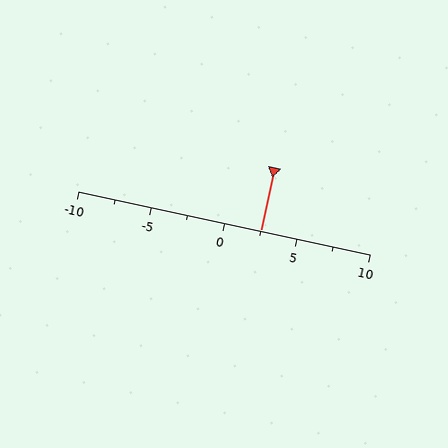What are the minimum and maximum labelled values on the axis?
The axis runs from -10 to 10.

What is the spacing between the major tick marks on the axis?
The major ticks are spaced 5 apart.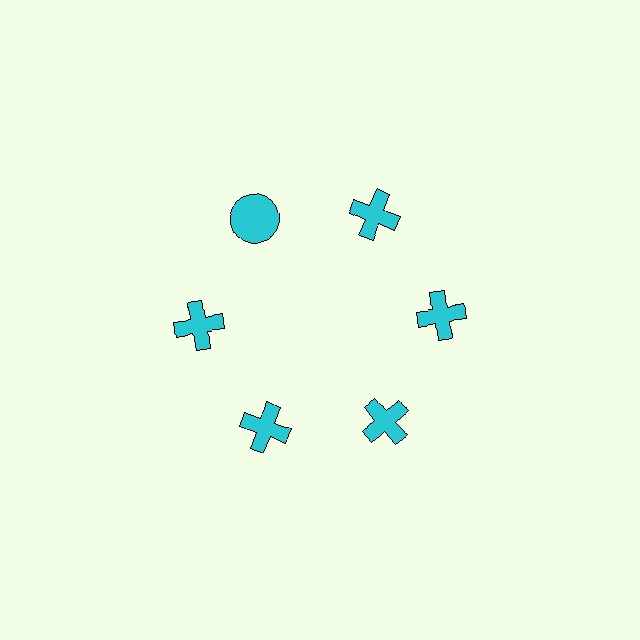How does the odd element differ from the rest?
It has a different shape: circle instead of cross.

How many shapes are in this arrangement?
There are 6 shapes arranged in a ring pattern.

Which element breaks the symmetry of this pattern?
The cyan circle at roughly the 11 o'clock position breaks the symmetry. All other shapes are cyan crosses.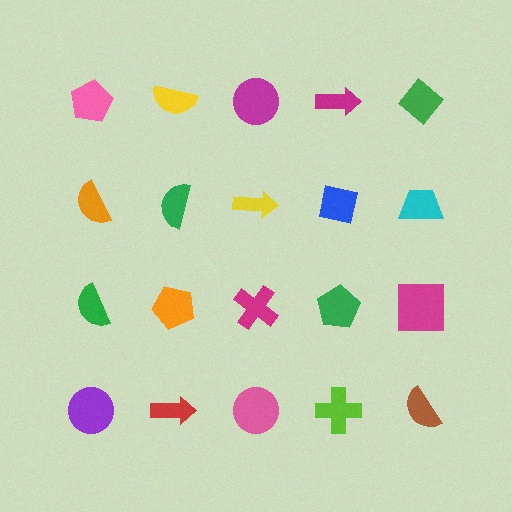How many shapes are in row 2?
5 shapes.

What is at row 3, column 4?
A green pentagon.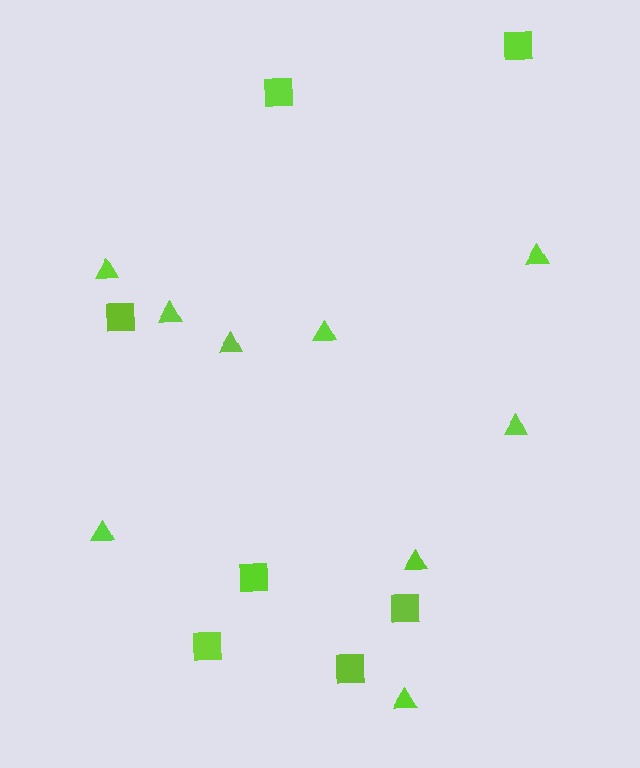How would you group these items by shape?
There are 2 groups: one group of triangles (9) and one group of squares (7).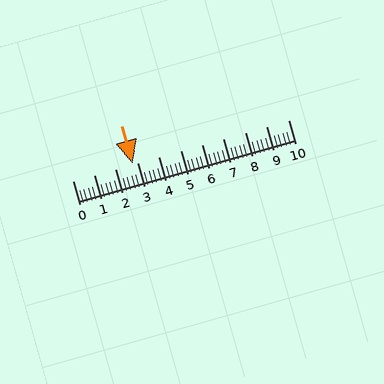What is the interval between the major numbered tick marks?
The major tick marks are spaced 1 units apart.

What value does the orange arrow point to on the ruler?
The orange arrow points to approximately 2.8.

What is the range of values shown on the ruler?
The ruler shows values from 0 to 10.